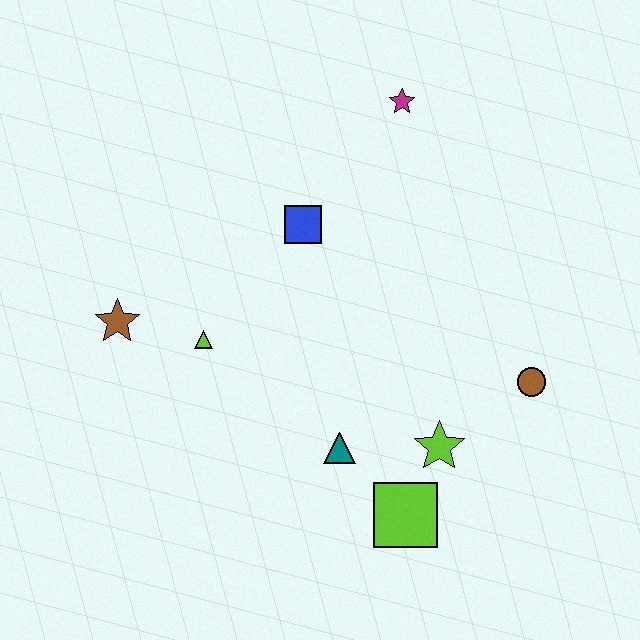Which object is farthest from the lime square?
The magenta star is farthest from the lime square.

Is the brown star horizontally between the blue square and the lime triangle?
No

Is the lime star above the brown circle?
No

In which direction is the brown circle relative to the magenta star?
The brown circle is below the magenta star.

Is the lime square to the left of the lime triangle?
No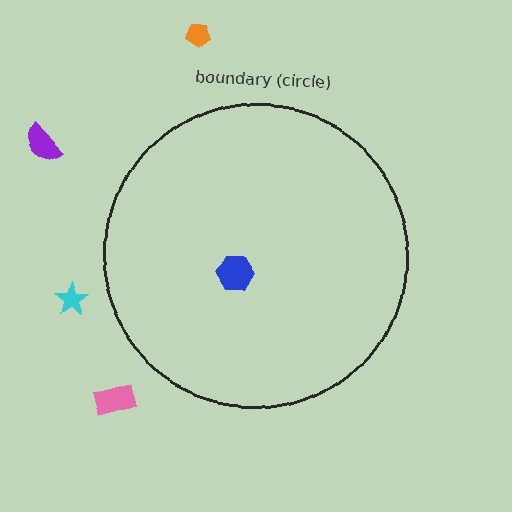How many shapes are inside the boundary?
1 inside, 4 outside.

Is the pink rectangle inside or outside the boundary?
Outside.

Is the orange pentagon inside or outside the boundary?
Outside.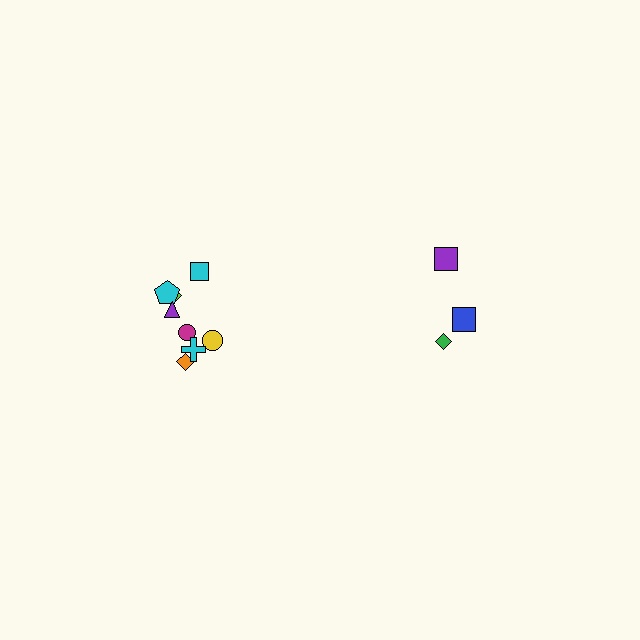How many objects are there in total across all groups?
There are 11 objects.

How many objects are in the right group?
There are 3 objects.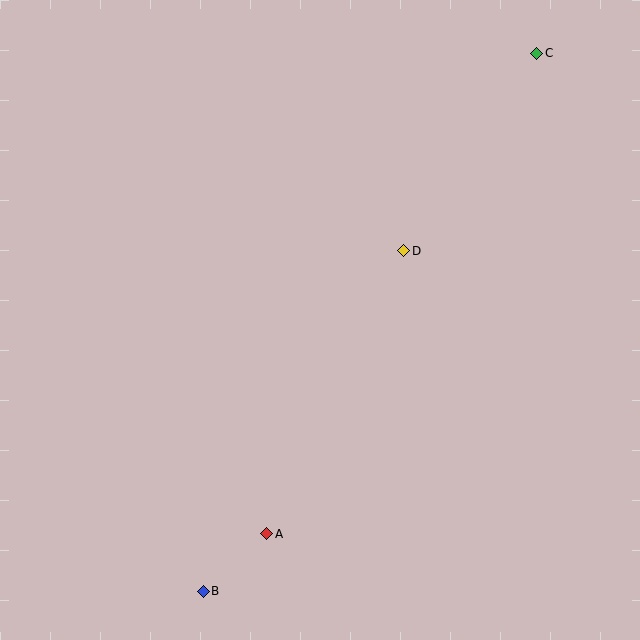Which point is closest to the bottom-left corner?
Point B is closest to the bottom-left corner.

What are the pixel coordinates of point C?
Point C is at (537, 53).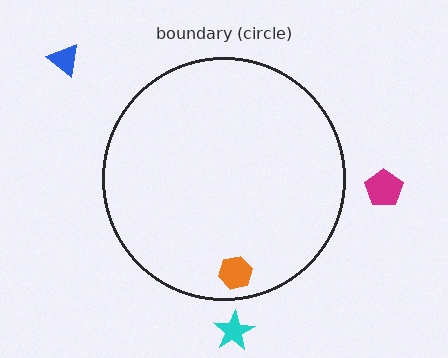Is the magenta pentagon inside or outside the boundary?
Outside.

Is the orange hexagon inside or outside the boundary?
Inside.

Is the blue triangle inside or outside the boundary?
Outside.